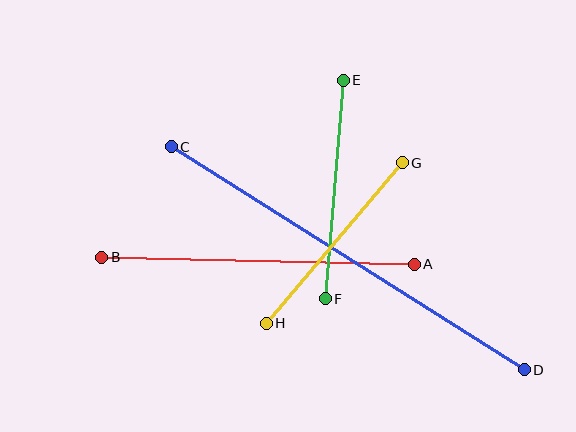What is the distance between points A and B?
The distance is approximately 312 pixels.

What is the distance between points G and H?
The distance is approximately 211 pixels.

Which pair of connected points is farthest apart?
Points C and D are farthest apart.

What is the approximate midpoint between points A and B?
The midpoint is at approximately (258, 261) pixels.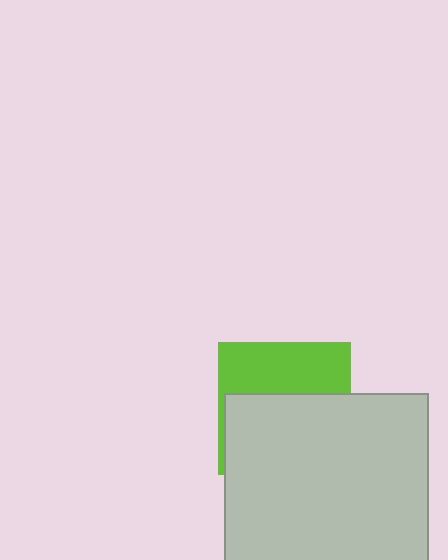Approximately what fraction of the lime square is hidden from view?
Roughly 58% of the lime square is hidden behind the light gray square.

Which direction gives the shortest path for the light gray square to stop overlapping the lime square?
Moving down gives the shortest separation.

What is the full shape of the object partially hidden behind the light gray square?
The partially hidden object is a lime square.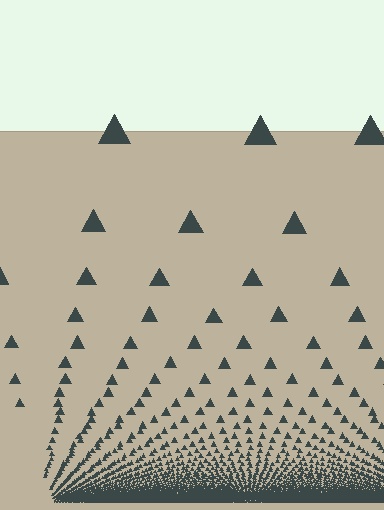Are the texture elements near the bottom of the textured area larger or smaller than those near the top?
Smaller. The gradient is inverted — elements near the bottom are smaller and denser.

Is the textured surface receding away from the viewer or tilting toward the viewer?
The surface appears to tilt toward the viewer. Texture elements get larger and sparser toward the top.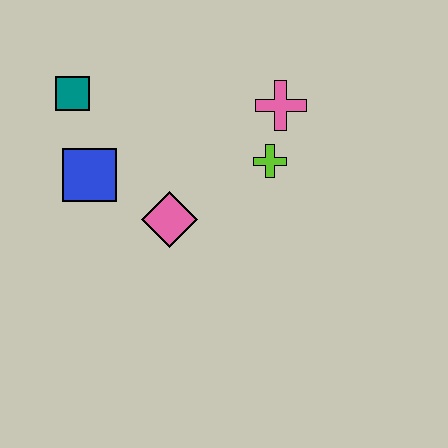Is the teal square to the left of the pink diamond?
Yes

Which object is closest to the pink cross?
The lime cross is closest to the pink cross.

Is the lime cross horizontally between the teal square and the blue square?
No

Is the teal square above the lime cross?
Yes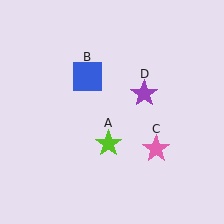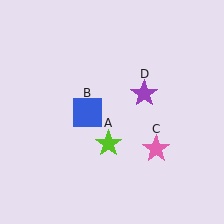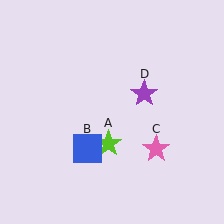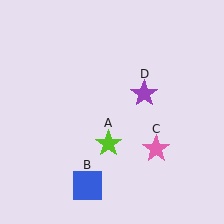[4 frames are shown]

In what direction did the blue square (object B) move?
The blue square (object B) moved down.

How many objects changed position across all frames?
1 object changed position: blue square (object B).